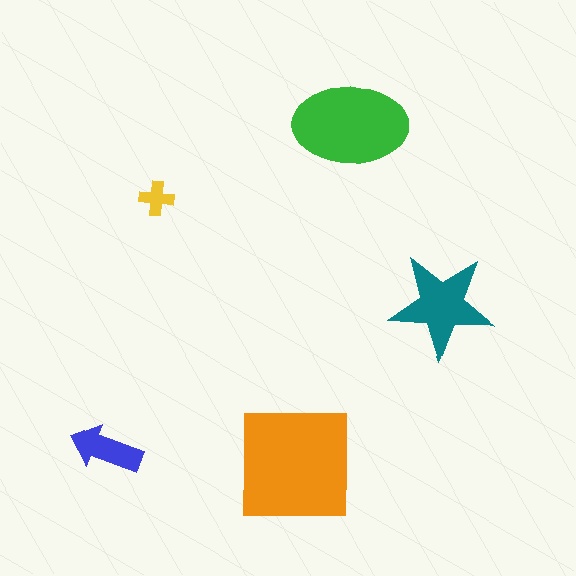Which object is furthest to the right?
The teal star is rightmost.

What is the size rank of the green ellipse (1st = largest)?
2nd.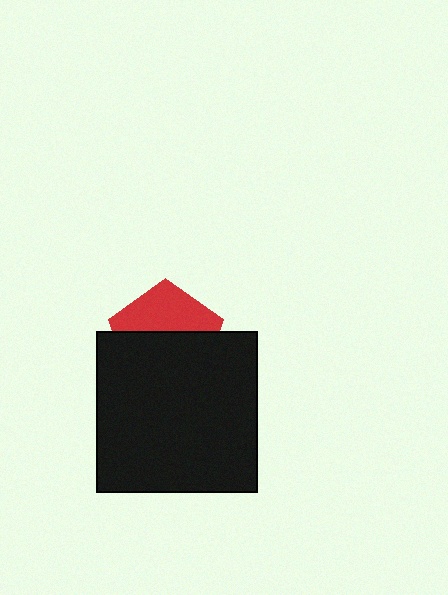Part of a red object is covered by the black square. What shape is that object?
It is a pentagon.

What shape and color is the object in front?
The object in front is a black square.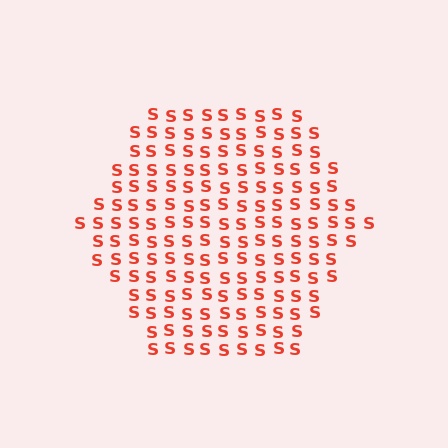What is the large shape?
The large shape is a hexagon.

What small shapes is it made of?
It is made of small letter S's.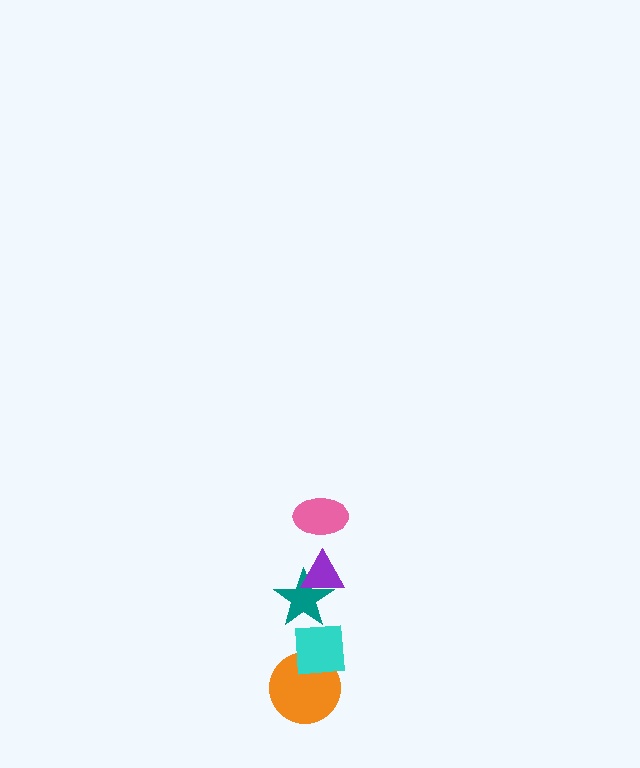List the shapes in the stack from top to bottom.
From top to bottom: the pink ellipse, the purple triangle, the teal star, the cyan square, the orange circle.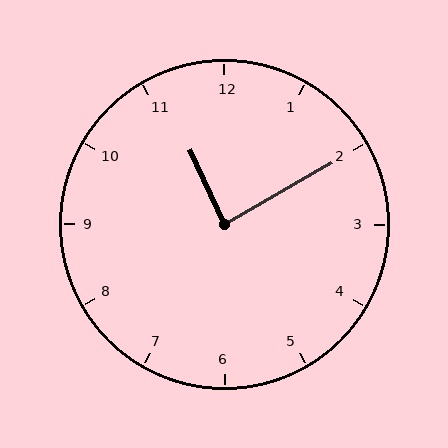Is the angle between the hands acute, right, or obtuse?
It is right.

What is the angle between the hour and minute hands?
Approximately 85 degrees.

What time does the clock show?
11:10.